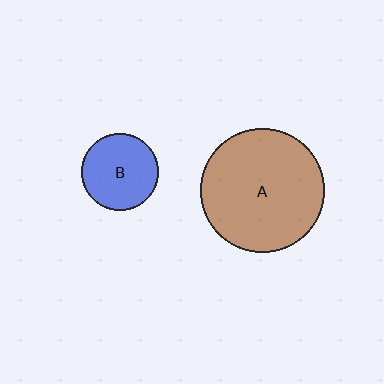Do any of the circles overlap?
No, none of the circles overlap.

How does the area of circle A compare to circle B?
Approximately 2.6 times.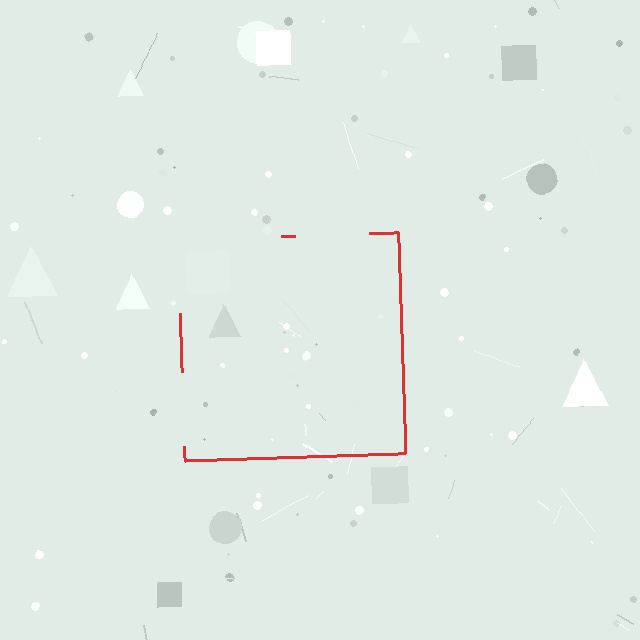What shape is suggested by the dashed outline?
The dashed outline suggests a square.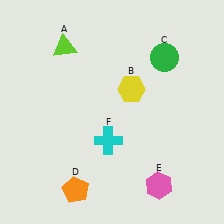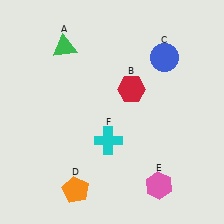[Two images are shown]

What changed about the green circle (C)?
In Image 1, C is green. In Image 2, it changed to blue.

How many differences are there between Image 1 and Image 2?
There are 3 differences between the two images.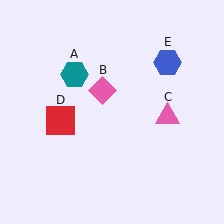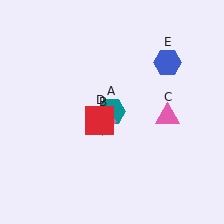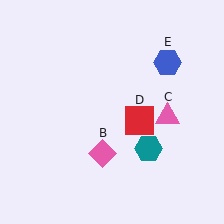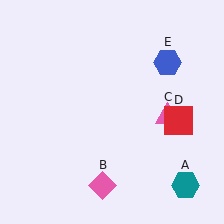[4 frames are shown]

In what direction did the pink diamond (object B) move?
The pink diamond (object B) moved down.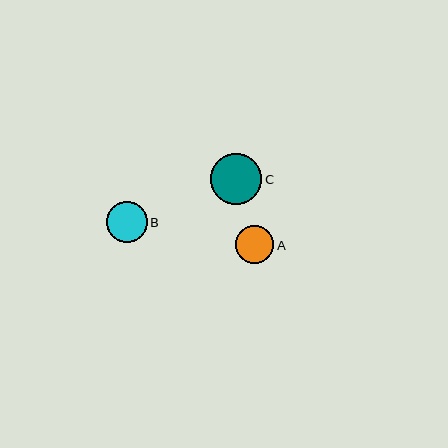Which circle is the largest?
Circle C is the largest with a size of approximately 51 pixels.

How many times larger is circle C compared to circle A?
Circle C is approximately 1.3 times the size of circle A.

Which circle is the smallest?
Circle A is the smallest with a size of approximately 39 pixels.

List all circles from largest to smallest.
From largest to smallest: C, B, A.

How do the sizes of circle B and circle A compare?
Circle B and circle A are approximately the same size.